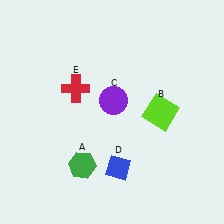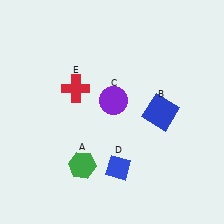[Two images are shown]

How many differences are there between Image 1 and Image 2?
There is 1 difference between the two images.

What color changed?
The square (B) changed from lime in Image 1 to blue in Image 2.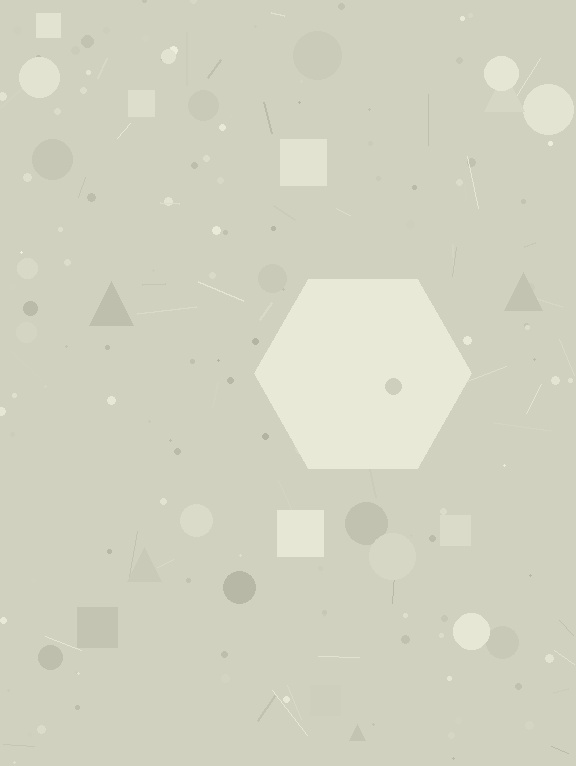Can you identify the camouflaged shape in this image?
The camouflaged shape is a hexagon.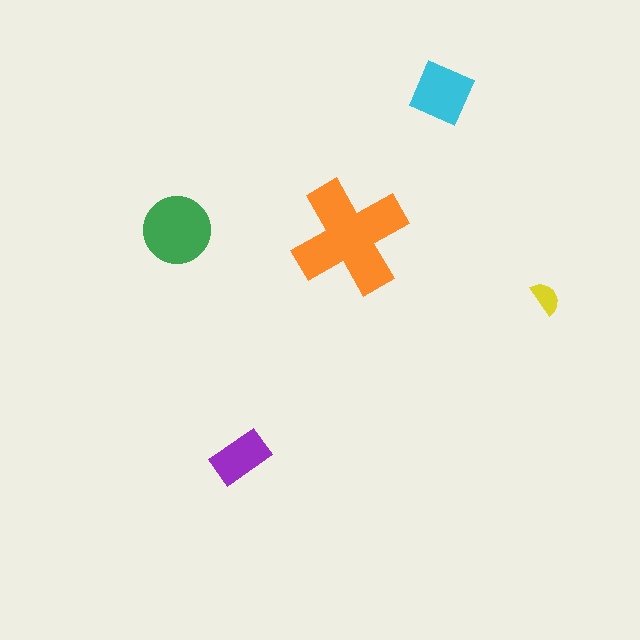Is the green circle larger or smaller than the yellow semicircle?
Larger.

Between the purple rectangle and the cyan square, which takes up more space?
The cyan square.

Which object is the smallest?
The yellow semicircle.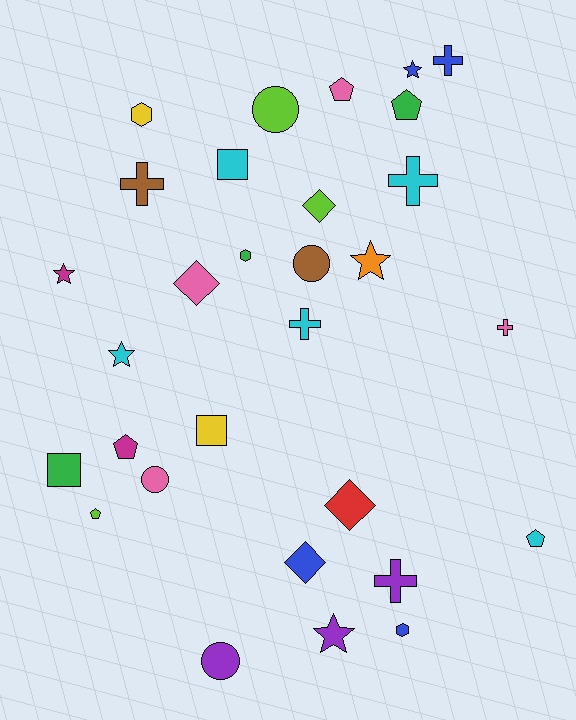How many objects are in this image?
There are 30 objects.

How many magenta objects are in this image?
There are 2 magenta objects.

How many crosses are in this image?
There are 6 crosses.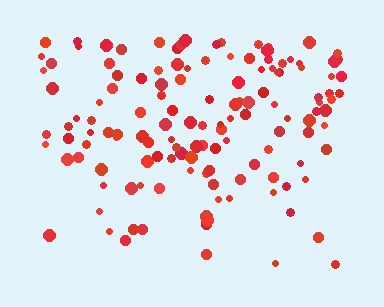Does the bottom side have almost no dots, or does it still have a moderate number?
Still a moderate number, just noticeably fewer than the top.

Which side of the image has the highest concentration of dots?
The top.